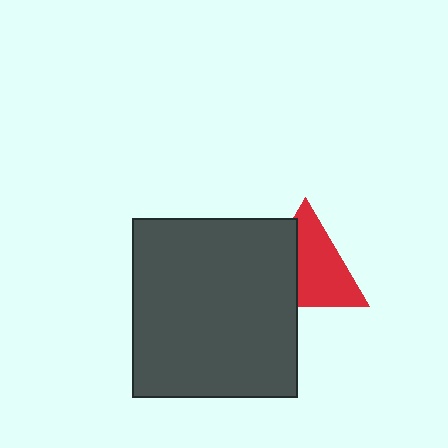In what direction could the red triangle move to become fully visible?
The red triangle could move right. That would shift it out from behind the dark gray rectangle entirely.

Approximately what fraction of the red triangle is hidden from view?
Roughly 38% of the red triangle is hidden behind the dark gray rectangle.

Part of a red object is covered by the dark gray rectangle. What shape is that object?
It is a triangle.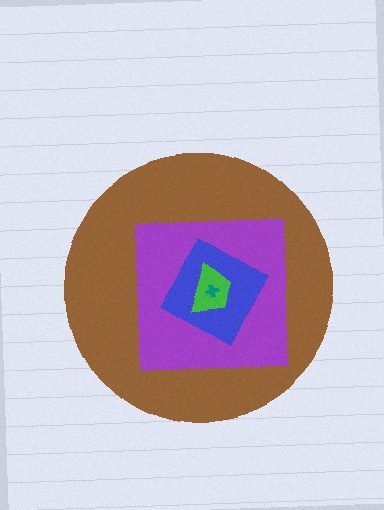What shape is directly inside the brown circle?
The purple square.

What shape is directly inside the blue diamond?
The green trapezoid.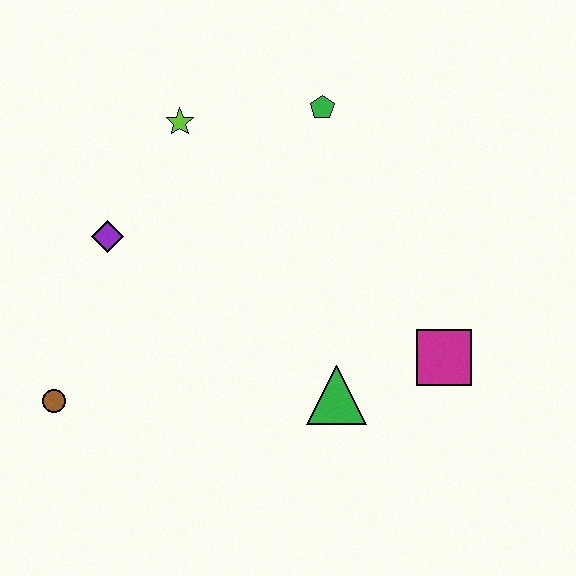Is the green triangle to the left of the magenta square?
Yes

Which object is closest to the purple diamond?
The lime star is closest to the purple diamond.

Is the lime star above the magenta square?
Yes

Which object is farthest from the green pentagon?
The brown circle is farthest from the green pentagon.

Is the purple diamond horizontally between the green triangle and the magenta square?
No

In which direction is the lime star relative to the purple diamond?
The lime star is above the purple diamond.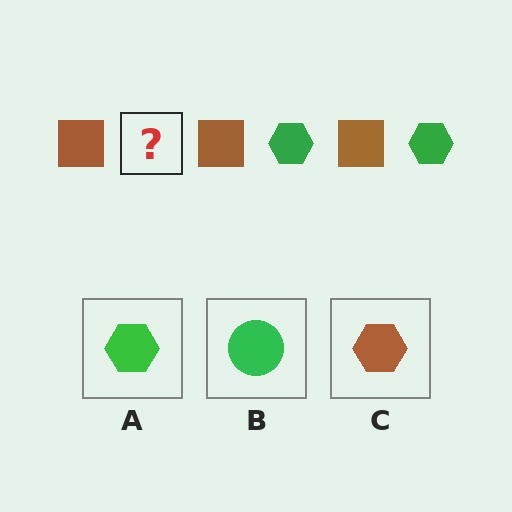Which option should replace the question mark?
Option A.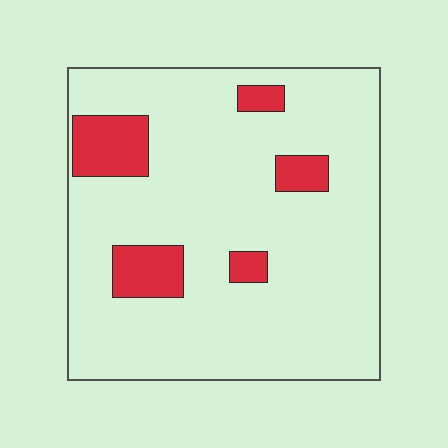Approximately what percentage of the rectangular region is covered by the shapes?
Approximately 15%.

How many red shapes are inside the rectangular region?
5.